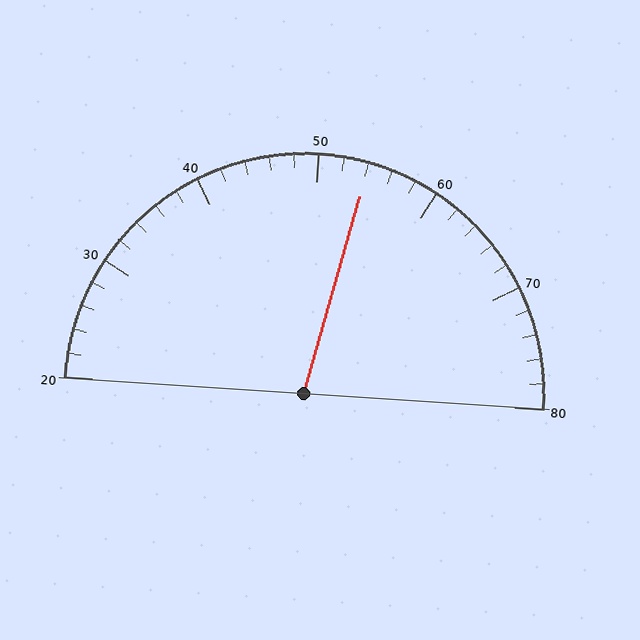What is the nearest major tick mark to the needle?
The nearest major tick mark is 50.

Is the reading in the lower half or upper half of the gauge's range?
The reading is in the upper half of the range (20 to 80).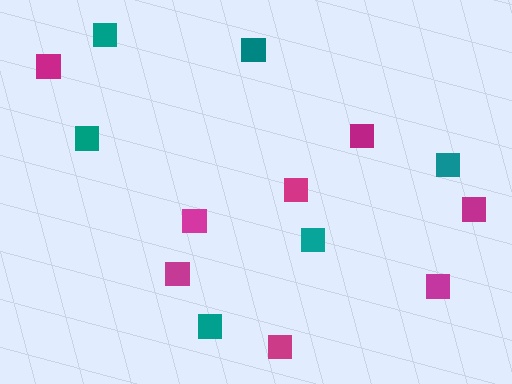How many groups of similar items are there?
There are 2 groups: one group of teal squares (6) and one group of magenta squares (8).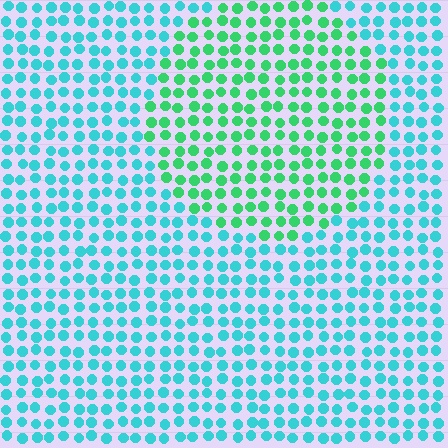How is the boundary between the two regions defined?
The boundary is defined purely by a slight shift in hue (about 41 degrees). Spacing, size, and orientation are identical on both sides.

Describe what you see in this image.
The image is filled with small cyan elements in a uniform arrangement. A circle-shaped region is visible where the elements are tinted to a slightly different hue, forming a subtle color boundary.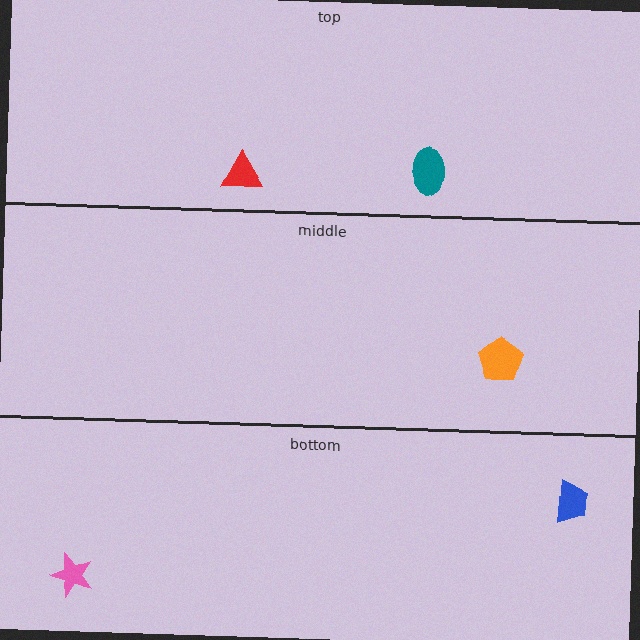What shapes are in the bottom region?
The blue trapezoid, the pink star.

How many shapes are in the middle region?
1.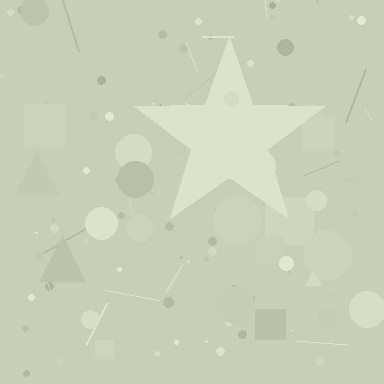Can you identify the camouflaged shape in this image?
The camouflaged shape is a star.